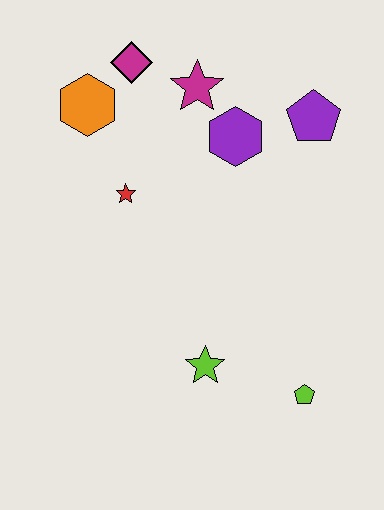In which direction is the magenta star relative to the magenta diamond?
The magenta star is to the right of the magenta diamond.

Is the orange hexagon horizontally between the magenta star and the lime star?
No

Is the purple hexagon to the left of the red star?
No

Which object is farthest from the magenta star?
The lime pentagon is farthest from the magenta star.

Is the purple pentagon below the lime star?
No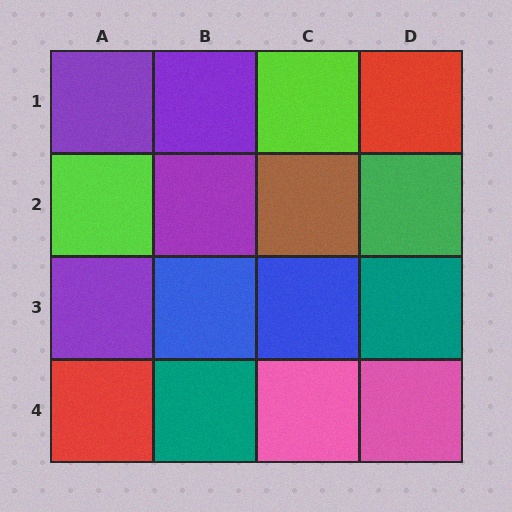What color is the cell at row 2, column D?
Green.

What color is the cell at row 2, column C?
Brown.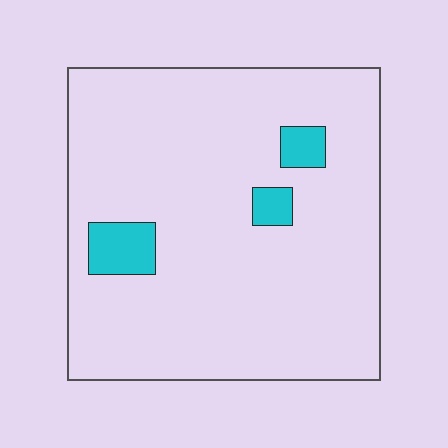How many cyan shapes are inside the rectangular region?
3.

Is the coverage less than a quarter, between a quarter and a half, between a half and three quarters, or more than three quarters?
Less than a quarter.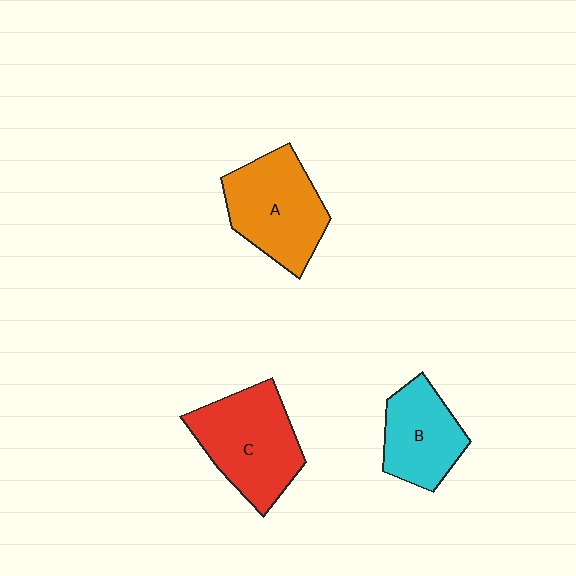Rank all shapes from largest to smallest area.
From largest to smallest: C (red), A (orange), B (cyan).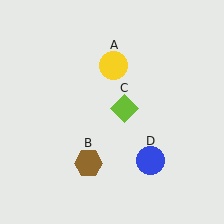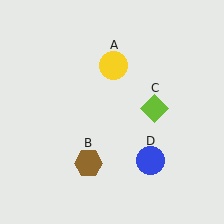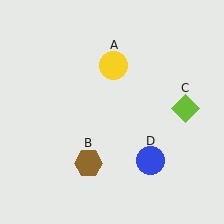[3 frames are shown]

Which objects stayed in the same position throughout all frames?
Yellow circle (object A) and brown hexagon (object B) and blue circle (object D) remained stationary.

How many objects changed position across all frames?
1 object changed position: lime diamond (object C).